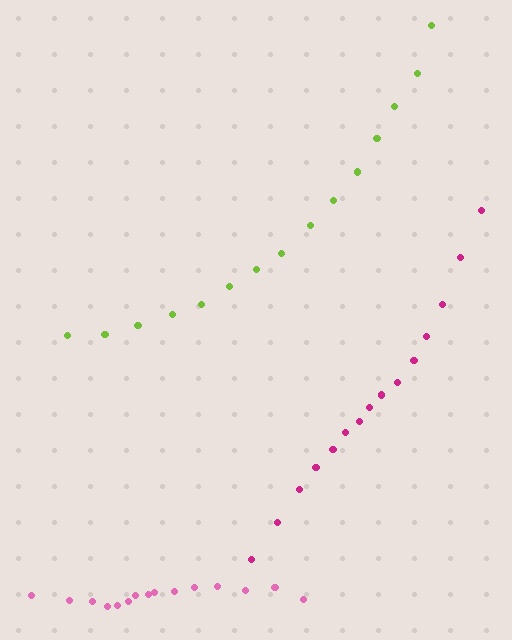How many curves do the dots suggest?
There are 3 distinct paths.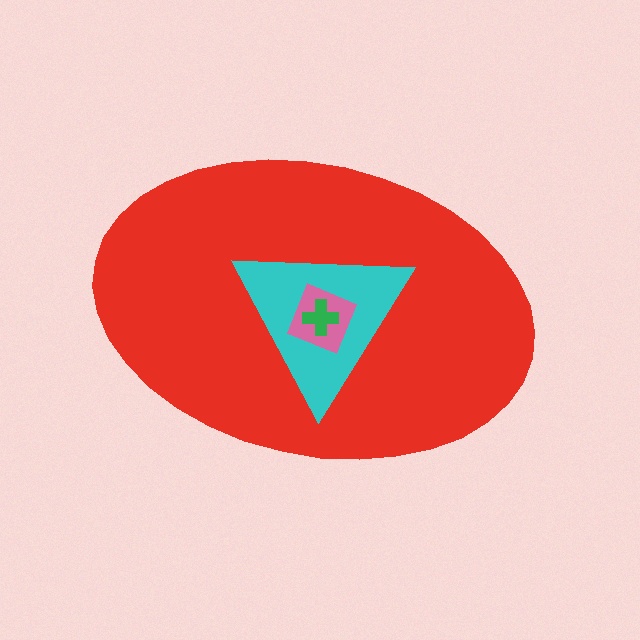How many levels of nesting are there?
4.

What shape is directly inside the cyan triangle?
The pink diamond.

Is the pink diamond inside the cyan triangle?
Yes.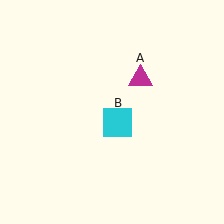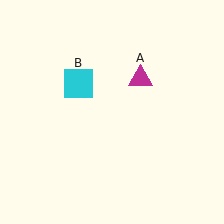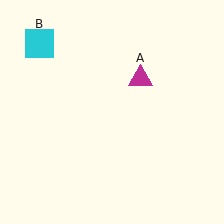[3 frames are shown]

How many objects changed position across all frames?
1 object changed position: cyan square (object B).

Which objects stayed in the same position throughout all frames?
Magenta triangle (object A) remained stationary.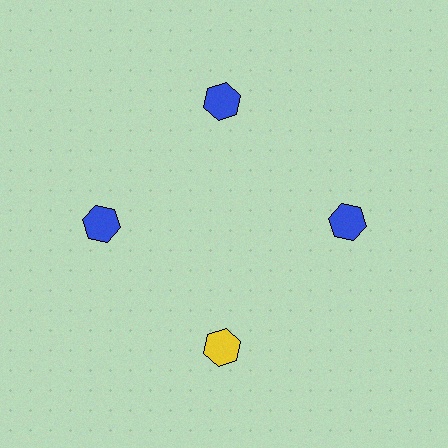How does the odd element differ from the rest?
It has a different color: yellow instead of blue.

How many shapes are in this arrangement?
There are 4 shapes arranged in a ring pattern.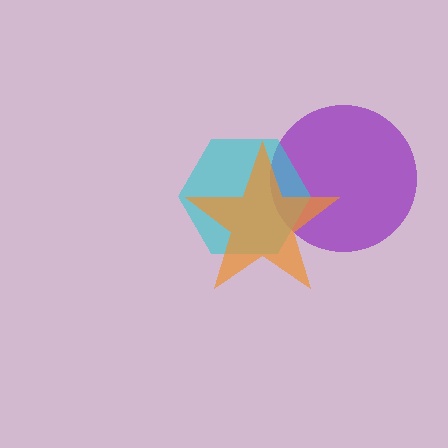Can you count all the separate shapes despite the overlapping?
Yes, there are 3 separate shapes.